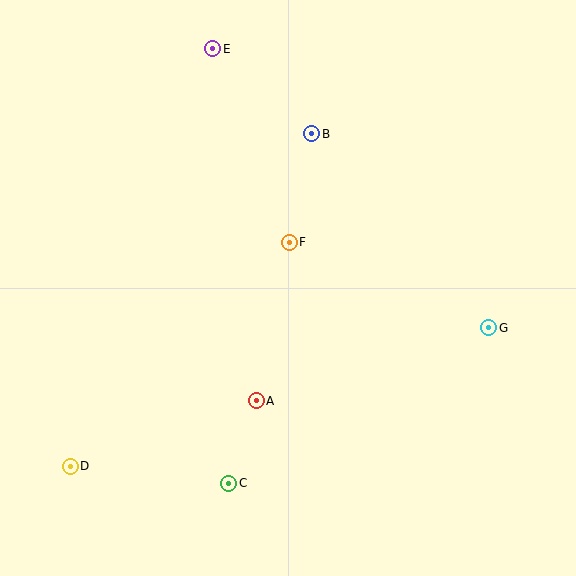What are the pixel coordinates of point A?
Point A is at (256, 401).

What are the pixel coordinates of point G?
Point G is at (489, 328).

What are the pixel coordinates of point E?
Point E is at (213, 49).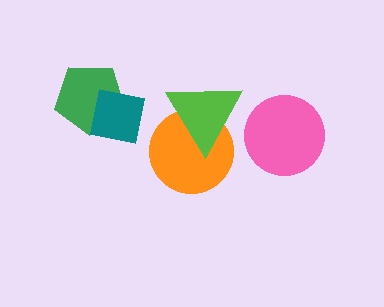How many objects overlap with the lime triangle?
1 object overlaps with the lime triangle.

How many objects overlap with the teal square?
1 object overlaps with the teal square.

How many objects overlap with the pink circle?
0 objects overlap with the pink circle.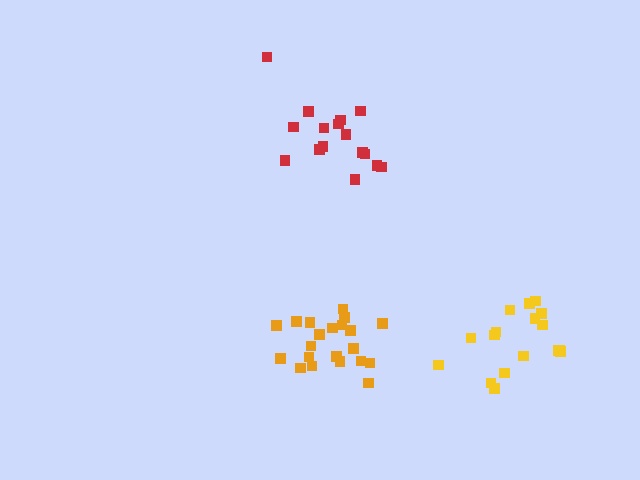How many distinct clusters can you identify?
There are 3 distinct clusters.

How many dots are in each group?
Group 1: 21 dots, Group 2: 17 dots, Group 3: 17 dots (55 total).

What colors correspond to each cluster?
The clusters are colored: orange, red, yellow.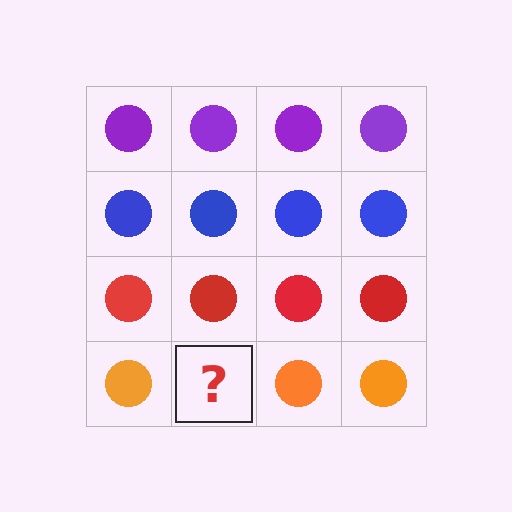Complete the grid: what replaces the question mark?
The question mark should be replaced with an orange circle.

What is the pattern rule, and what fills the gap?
The rule is that each row has a consistent color. The gap should be filled with an orange circle.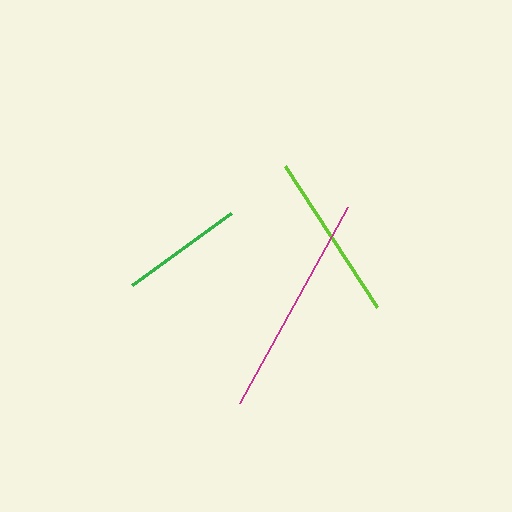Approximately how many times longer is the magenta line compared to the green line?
The magenta line is approximately 1.8 times the length of the green line.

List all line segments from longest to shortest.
From longest to shortest: magenta, lime, green.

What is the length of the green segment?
The green segment is approximately 123 pixels long.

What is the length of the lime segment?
The lime segment is approximately 168 pixels long.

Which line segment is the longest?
The magenta line is the longest at approximately 224 pixels.